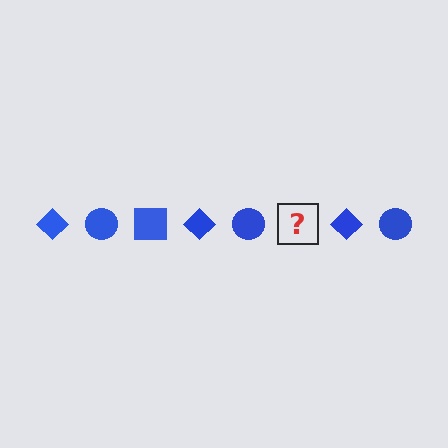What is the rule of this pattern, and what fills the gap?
The rule is that the pattern cycles through diamond, circle, square shapes in blue. The gap should be filled with a blue square.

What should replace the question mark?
The question mark should be replaced with a blue square.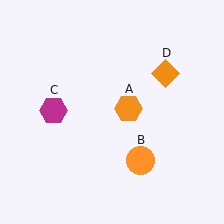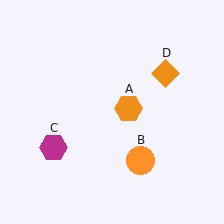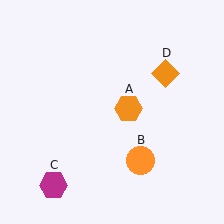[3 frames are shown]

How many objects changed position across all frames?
1 object changed position: magenta hexagon (object C).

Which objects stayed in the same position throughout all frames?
Orange hexagon (object A) and orange circle (object B) and orange diamond (object D) remained stationary.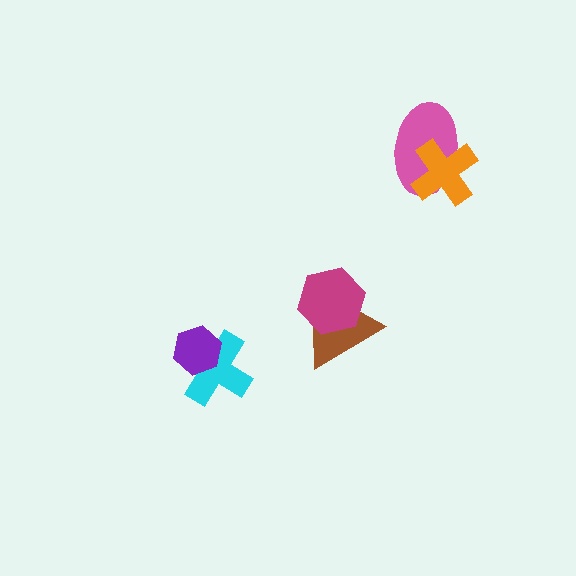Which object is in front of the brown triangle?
The magenta hexagon is in front of the brown triangle.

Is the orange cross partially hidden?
No, no other shape covers it.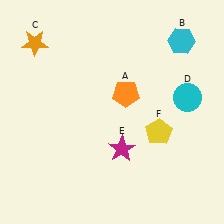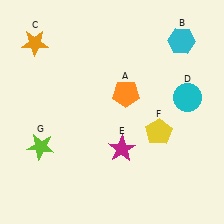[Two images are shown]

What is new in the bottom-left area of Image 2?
A lime star (G) was added in the bottom-left area of Image 2.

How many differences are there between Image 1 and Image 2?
There is 1 difference between the two images.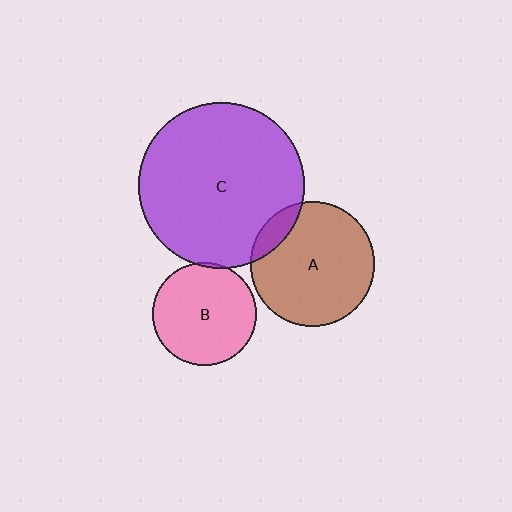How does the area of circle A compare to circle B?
Approximately 1.4 times.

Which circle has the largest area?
Circle C (purple).